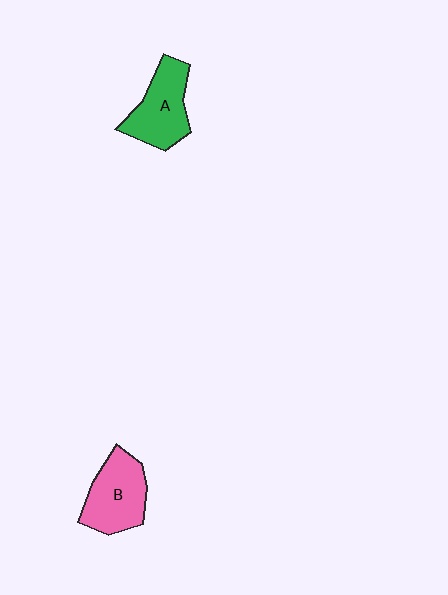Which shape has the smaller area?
Shape A (green).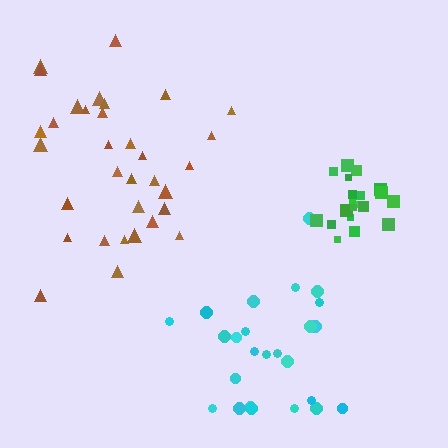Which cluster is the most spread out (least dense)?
Brown.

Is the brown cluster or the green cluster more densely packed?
Green.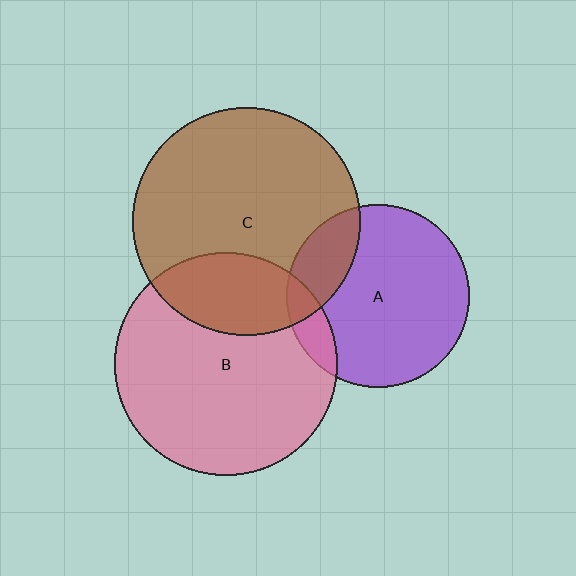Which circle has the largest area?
Circle C (brown).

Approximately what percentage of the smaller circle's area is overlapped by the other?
Approximately 20%.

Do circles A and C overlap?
Yes.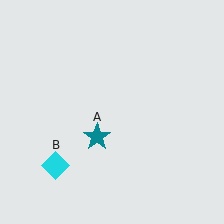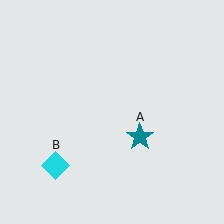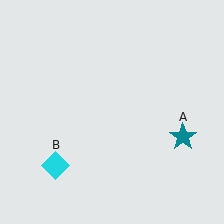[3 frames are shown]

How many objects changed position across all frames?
1 object changed position: teal star (object A).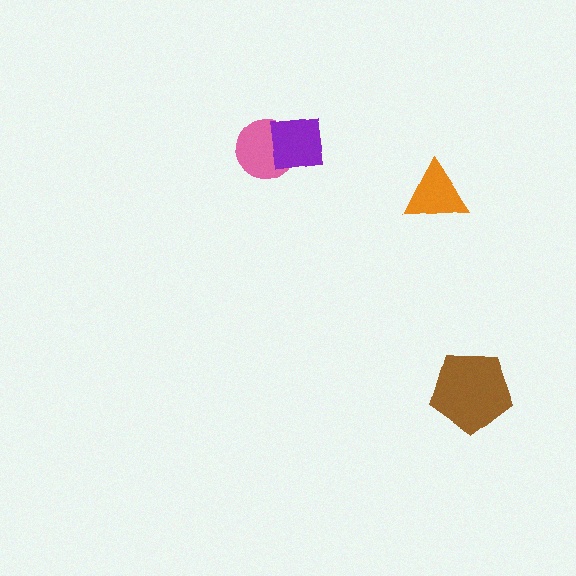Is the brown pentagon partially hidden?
No, no other shape covers it.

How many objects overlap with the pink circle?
1 object overlaps with the pink circle.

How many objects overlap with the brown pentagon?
0 objects overlap with the brown pentagon.